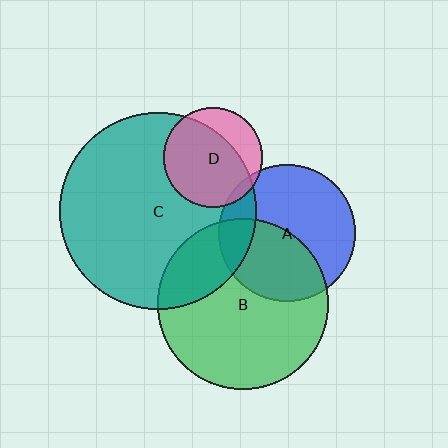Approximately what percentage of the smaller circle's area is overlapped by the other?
Approximately 25%.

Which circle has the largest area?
Circle C (teal).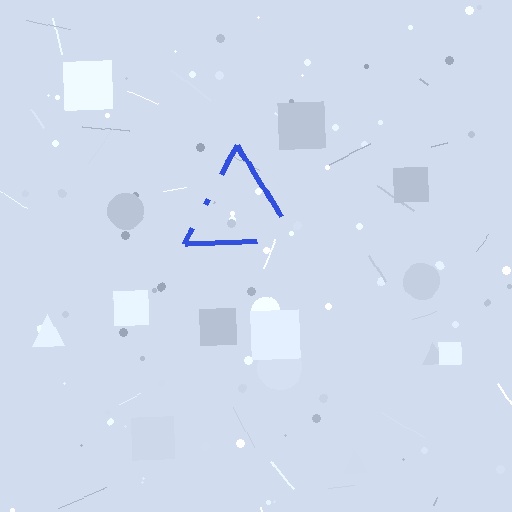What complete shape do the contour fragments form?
The contour fragments form a triangle.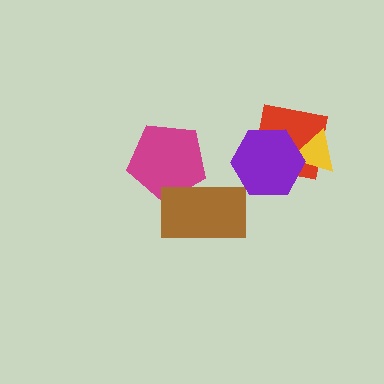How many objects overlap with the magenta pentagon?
1 object overlaps with the magenta pentagon.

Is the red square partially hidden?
Yes, it is partially covered by another shape.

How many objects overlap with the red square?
2 objects overlap with the red square.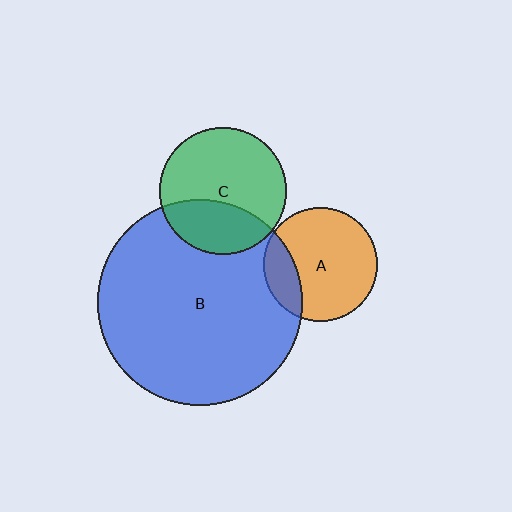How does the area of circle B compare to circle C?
Approximately 2.6 times.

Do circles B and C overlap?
Yes.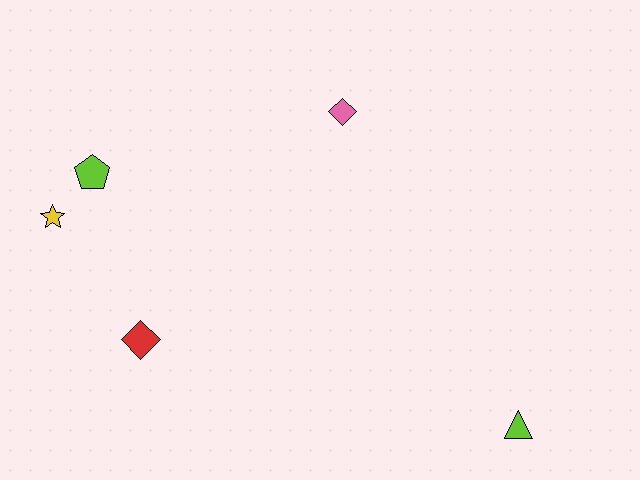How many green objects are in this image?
There are no green objects.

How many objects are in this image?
There are 5 objects.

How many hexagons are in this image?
There are no hexagons.